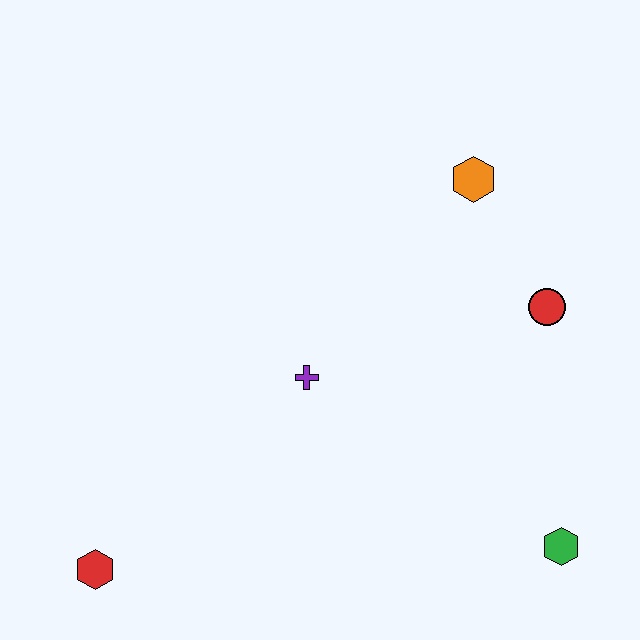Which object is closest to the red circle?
The orange hexagon is closest to the red circle.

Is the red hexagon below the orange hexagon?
Yes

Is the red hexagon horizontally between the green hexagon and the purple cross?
No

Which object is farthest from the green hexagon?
The red hexagon is farthest from the green hexagon.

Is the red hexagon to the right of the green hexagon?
No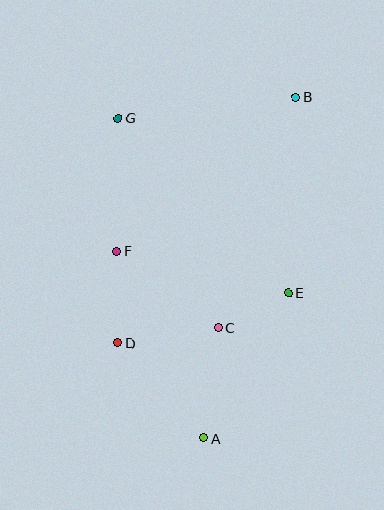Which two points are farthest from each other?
Points A and B are farthest from each other.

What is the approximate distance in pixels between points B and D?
The distance between B and D is approximately 304 pixels.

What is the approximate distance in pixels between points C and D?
The distance between C and D is approximately 102 pixels.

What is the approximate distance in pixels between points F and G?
The distance between F and G is approximately 133 pixels.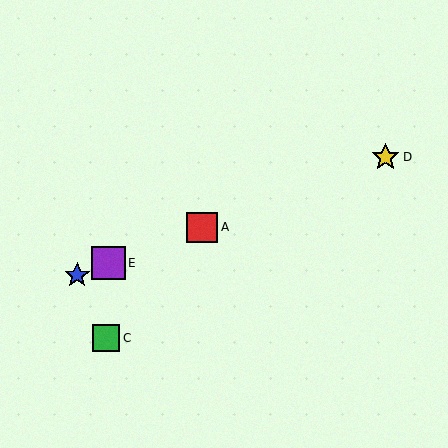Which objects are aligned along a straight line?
Objects A, B, D, E are aligned along a straight line.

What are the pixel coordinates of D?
Object D is at (386, 157).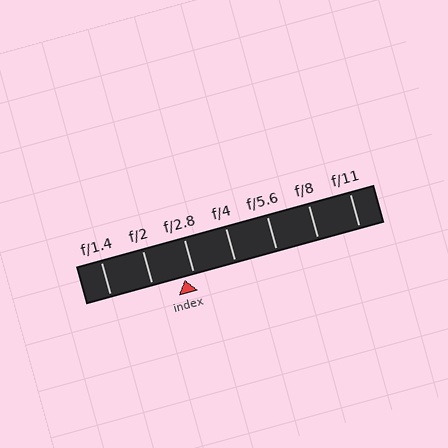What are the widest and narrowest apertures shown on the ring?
The widest aperture shown is f/1.4 and the narrowest is f/11.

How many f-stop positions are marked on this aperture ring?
There are 7 f-stop positions marked.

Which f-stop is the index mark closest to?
The index mark is closest to f/2.8.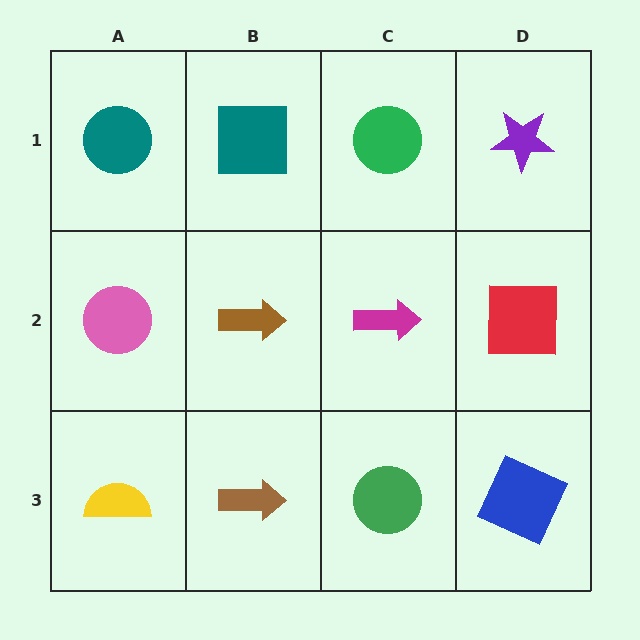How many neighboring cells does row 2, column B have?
4.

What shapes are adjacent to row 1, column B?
A brown arrow (row 2, column B), a teal circle (row 1, column A), a green circle (row 1, column C).